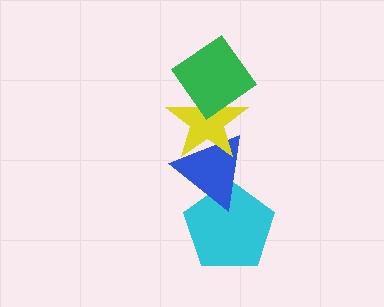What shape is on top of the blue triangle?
The yellow star is on top of the blue triangle.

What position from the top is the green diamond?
The green diamond is 1st from the top.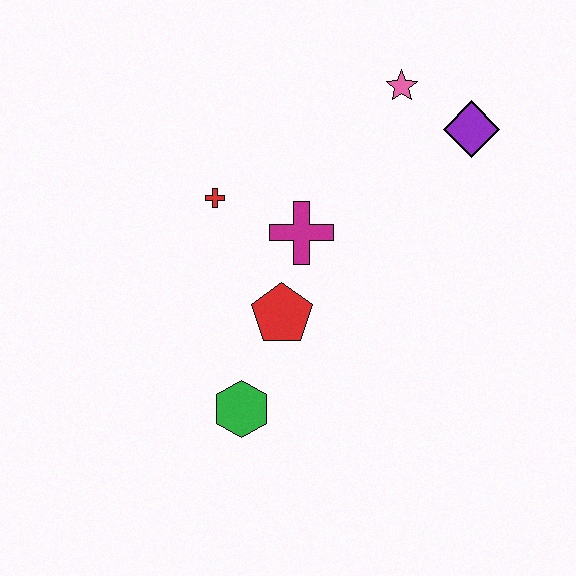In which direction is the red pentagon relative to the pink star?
The red pentagon is below the pink star.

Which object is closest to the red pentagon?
The magenta cross is closest to the red pentagon.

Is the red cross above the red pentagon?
Yes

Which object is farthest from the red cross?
The purple diamond is farthest from the red cross.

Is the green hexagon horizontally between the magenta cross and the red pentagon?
No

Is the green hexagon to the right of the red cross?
Yes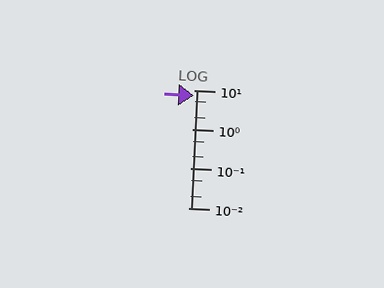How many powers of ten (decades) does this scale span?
The scale spans 3 decades, from 0.01 to 10.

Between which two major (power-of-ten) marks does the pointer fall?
The pointer is between 1 and 10.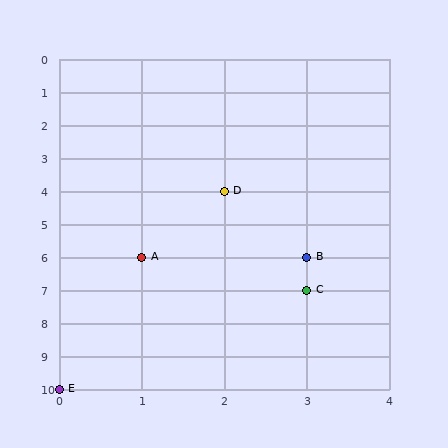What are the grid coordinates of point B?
Point B is at grid coordinates (3, 6).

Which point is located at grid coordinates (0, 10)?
Point E is at (0, 10).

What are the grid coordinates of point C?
Point C is at grid coordinates (3, 7).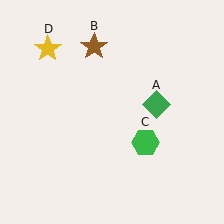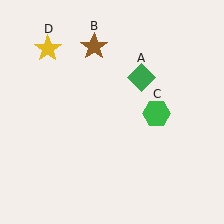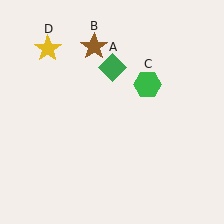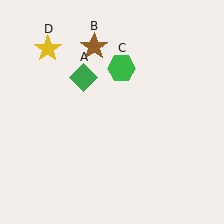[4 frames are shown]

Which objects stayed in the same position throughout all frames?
Brown star (object B) and yellow star (object D) remained stationary.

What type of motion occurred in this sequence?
The green diamond (object A), green hexagon (object C) rotated counterclockwise around the center of the scene.